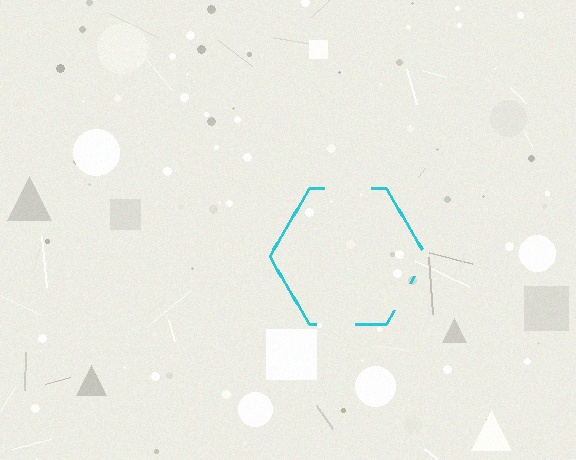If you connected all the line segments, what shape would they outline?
They would outline a hexagon.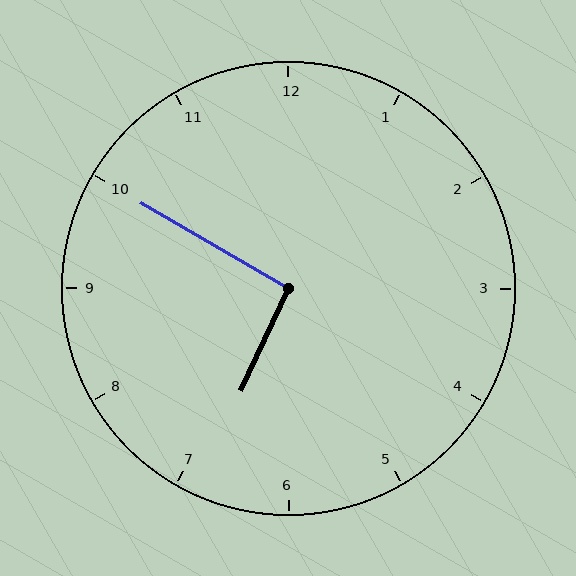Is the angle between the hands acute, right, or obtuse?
It is right.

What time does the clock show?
6:50.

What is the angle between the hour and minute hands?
Approximately 95 degrees.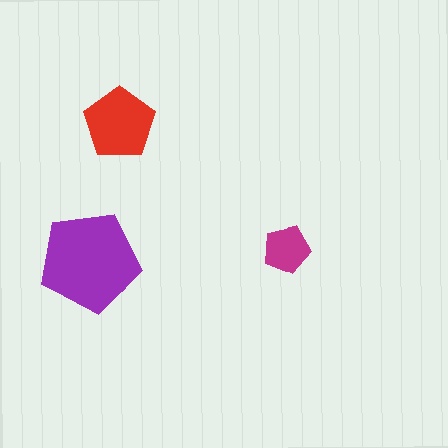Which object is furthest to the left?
The purple pentagon is leftmost.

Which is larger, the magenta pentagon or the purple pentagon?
The purple one.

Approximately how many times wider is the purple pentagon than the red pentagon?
About 1.5 times wider.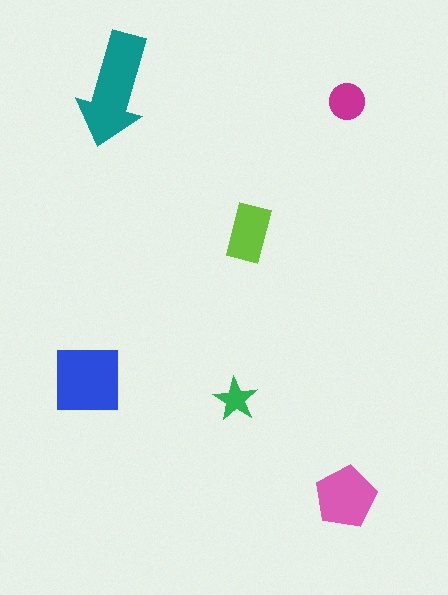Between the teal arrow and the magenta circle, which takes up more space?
The teal arrow.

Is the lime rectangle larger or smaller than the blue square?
Smaller.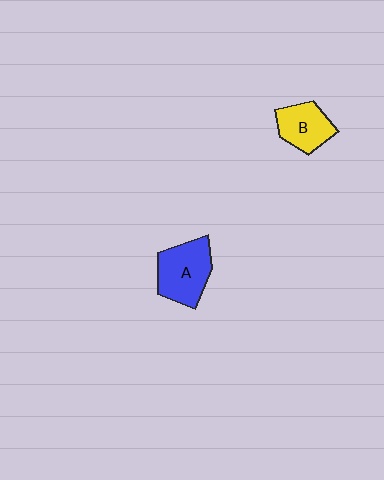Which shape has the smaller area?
Shape B (yellow).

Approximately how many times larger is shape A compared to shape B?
Approximately 1.4 times.